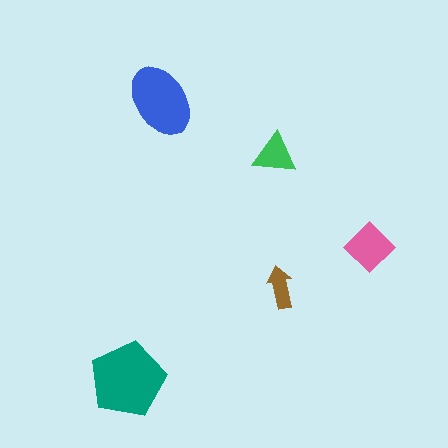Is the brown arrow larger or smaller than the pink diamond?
Smaller.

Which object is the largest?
The teal pentagon.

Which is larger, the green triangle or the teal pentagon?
The teal pentagon.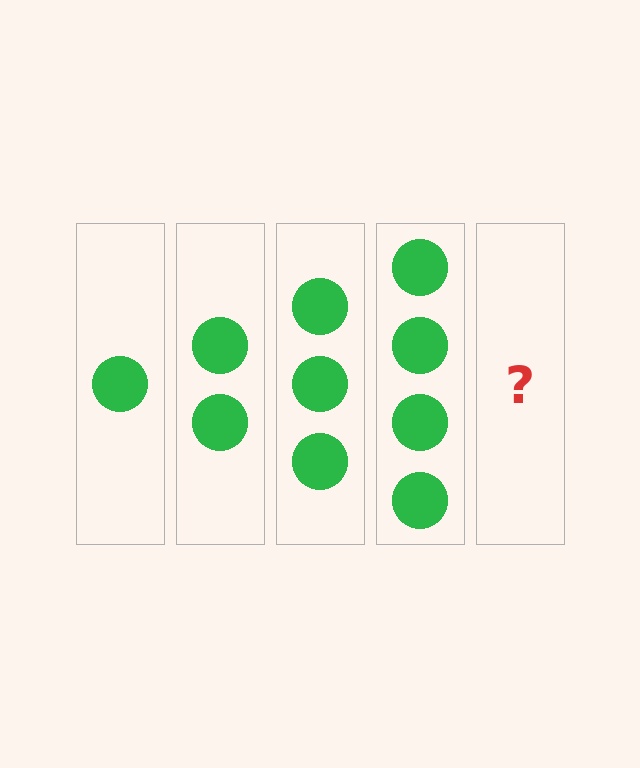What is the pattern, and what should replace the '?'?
The pattern is that each step adds one more circle. The '?' should be 5 circles.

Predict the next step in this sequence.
The next step is 5 circles.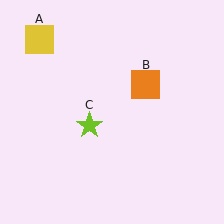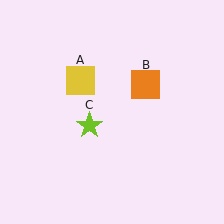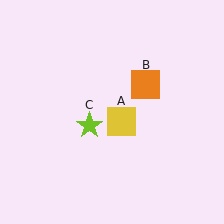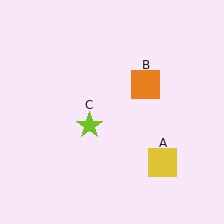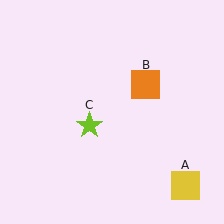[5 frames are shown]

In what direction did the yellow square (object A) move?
The yellow square (object A) moved down and to the right.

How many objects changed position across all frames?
1 object changed position: yellow square (object A).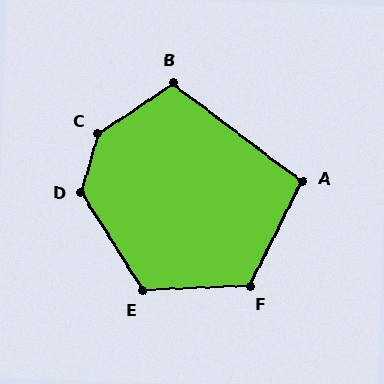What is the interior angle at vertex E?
Approximately 119 degrees (obtuse).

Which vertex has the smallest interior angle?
A, at approximately 101 degrees.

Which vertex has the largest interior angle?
C, at approximately 140 degrees.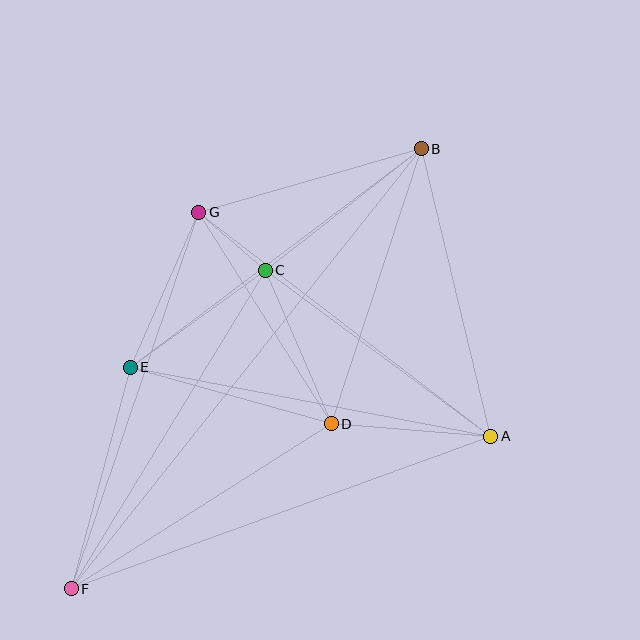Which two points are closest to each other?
Points C and G are closest to each other.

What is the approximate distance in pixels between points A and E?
The distance between A and E is approximately 367 pixels.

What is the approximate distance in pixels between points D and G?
The distance between D and G is approximately 249 pixels.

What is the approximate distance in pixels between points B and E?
The distance between B and E is approximately 364 pixels.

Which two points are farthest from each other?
Points B and F are farthest from each other.